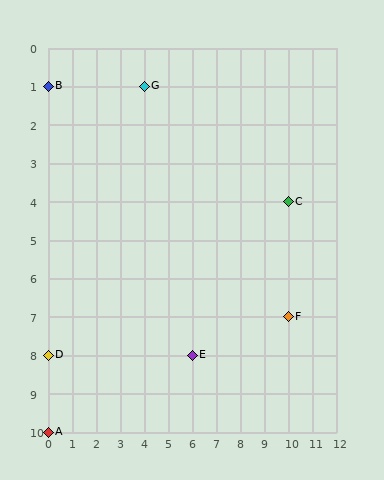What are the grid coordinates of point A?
Point A is at grid coordinates (0, 10).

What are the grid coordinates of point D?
Point D is at grid coordinates (0, 8).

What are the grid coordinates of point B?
Point B is at grid coordinates (0, 1).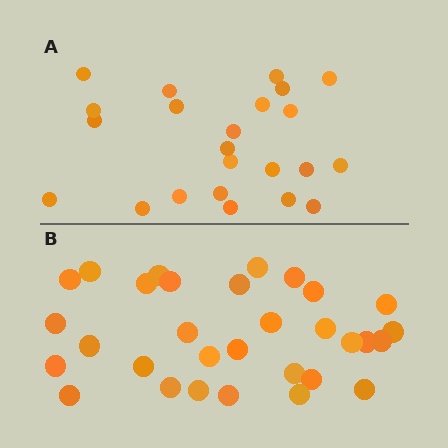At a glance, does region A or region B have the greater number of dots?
Region B (the bottom region) has more dots.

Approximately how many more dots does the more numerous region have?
Region B has roughly 8 or so more dots than region A.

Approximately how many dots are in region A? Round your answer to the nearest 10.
About 20 dots. (The exact count is 23, which rounds to 20.)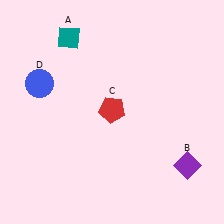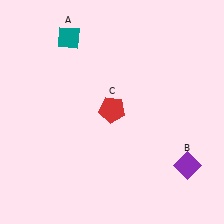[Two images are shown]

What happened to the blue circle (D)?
The blue circle (D) was removed in Image 2. It was in the top-left area of Image 1.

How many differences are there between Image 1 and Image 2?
There is 1 difference between the two images.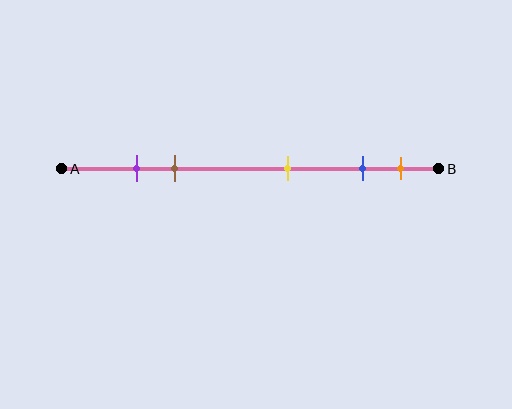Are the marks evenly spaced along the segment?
No, the marks are not evenly spaced.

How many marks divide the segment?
There are 5 marks dividing the segment.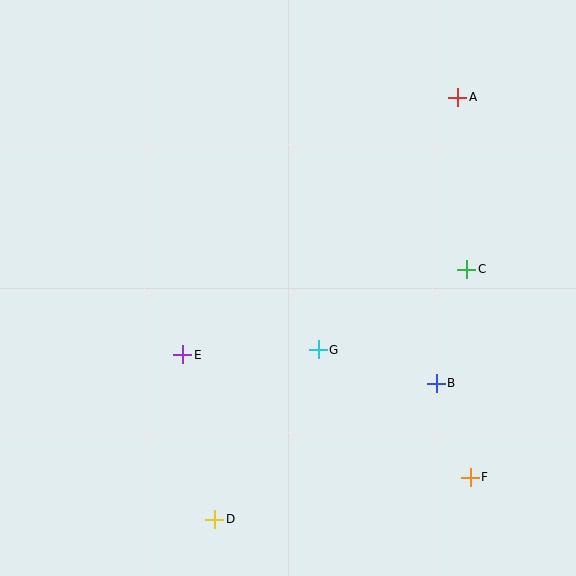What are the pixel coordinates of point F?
Point F is at (470, 477).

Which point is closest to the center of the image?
Point G at (318, 350) is closest to the center.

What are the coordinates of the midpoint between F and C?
The midpoint between F and C is at (468, 373).